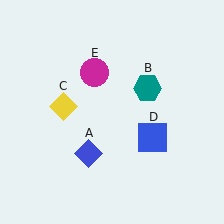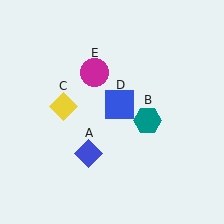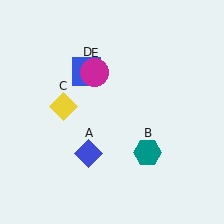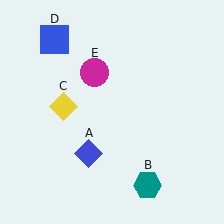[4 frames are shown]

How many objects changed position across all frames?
2 objects changed position: teal hexagon (object B), blue square (object D).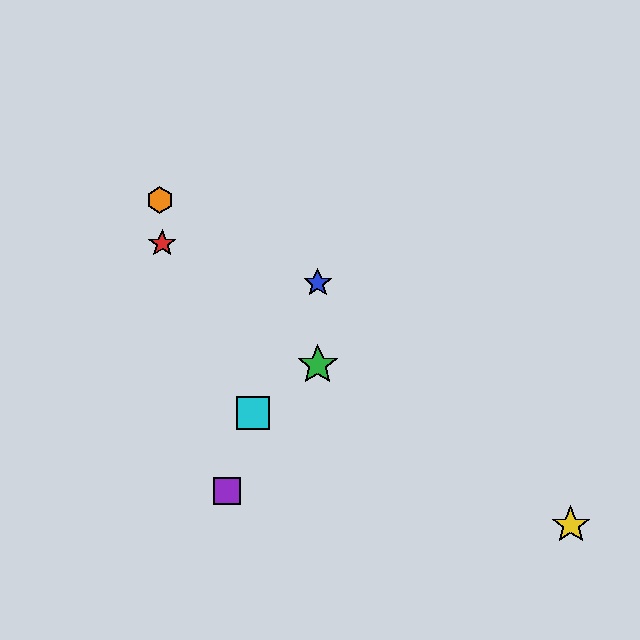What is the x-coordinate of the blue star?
The blue star is at x≈318.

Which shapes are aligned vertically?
The blue star, the green star are aligned vertically.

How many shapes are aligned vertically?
2 shapes (the blue star, the green star) are aligned vertically.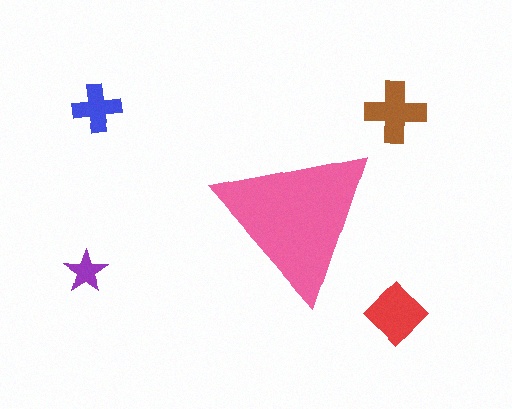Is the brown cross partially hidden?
No, the brown cross is fully visible.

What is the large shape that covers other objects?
A pink triangle.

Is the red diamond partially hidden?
No, the red diamond is fully visible.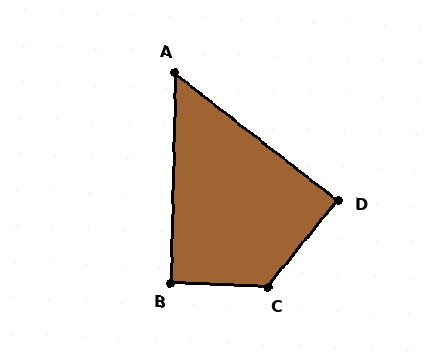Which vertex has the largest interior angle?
C, at approximately 127 degrees.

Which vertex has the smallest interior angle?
A, at approximately 53 degrees.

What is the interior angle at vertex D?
Approximately 89 degrees (approximately right).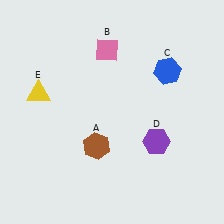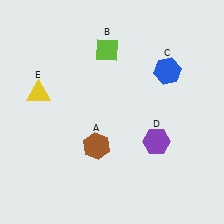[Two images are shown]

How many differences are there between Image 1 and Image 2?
There is 1 difference between the two images.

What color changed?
The diamond (B) changed from pink in Image 1 to lime in Image 2.